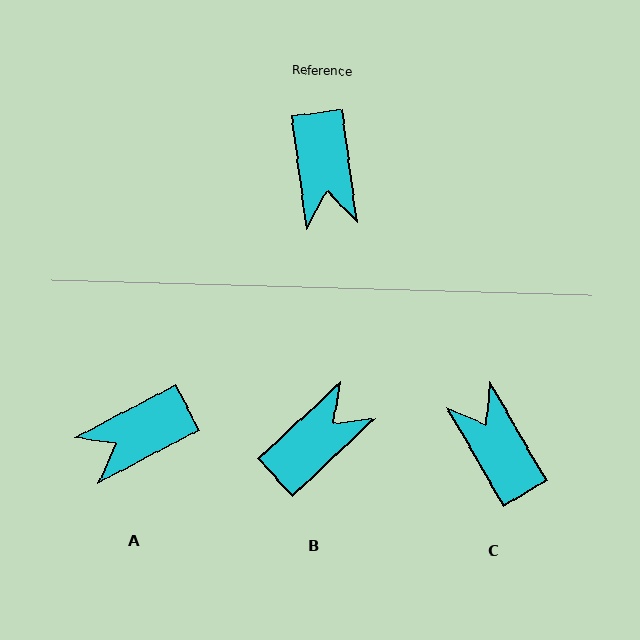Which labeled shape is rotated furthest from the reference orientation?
C, about 157 degrees away.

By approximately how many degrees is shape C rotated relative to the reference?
Approximately 157 degrees clockwise.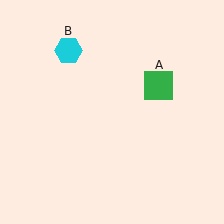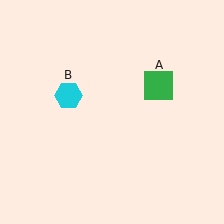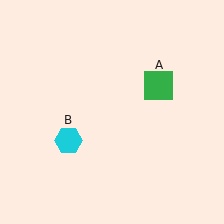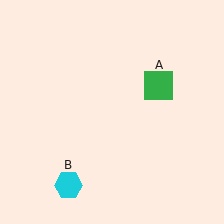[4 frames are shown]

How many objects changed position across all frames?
1 object changed position: cyan hexagon (object B).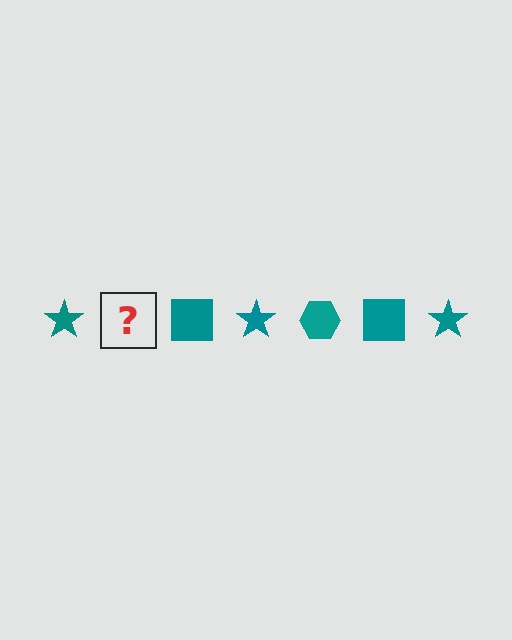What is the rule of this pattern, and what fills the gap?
The rule is that the pattern cycles through star, hexagon, square shapes in teal. The gap should be filled with a teal hexagon.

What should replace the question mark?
The question mark should be replaced with a teal hexagon.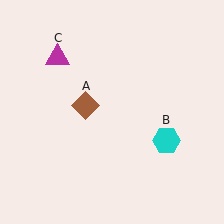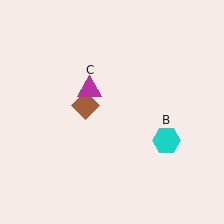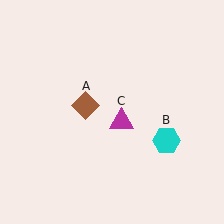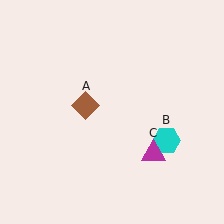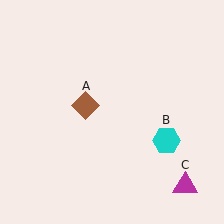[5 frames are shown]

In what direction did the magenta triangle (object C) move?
The magenta triangle (object C) moved down and to the right.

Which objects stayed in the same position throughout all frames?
Brown diamond (object A) and cyan hexagon (object B) remained stationary.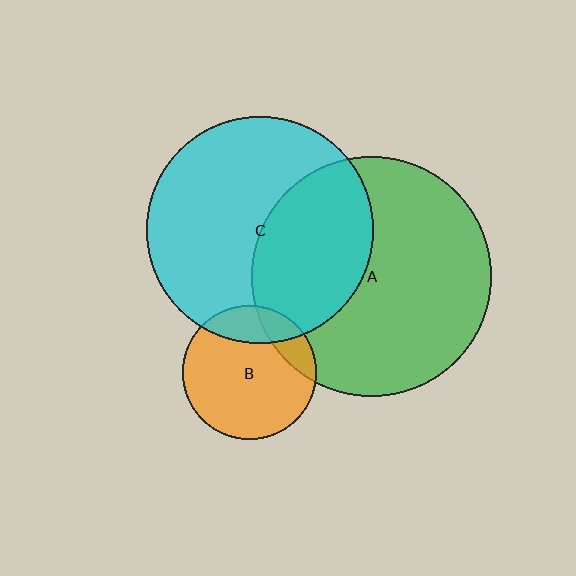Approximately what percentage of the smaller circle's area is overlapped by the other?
Approximately 15%.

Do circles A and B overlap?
Yes.